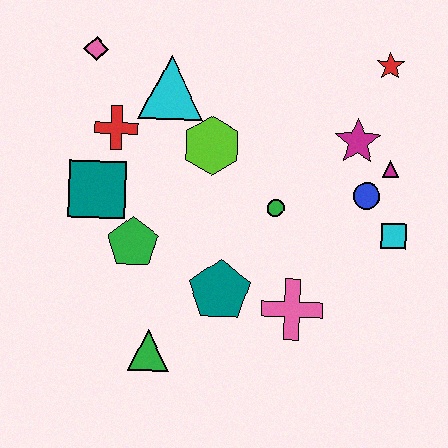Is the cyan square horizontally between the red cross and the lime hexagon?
No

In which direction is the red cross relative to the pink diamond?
The red cross is below the pink diamond.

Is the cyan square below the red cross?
Yes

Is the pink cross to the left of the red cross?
No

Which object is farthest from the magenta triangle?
The pink diamond is farthest from the magenta triangle.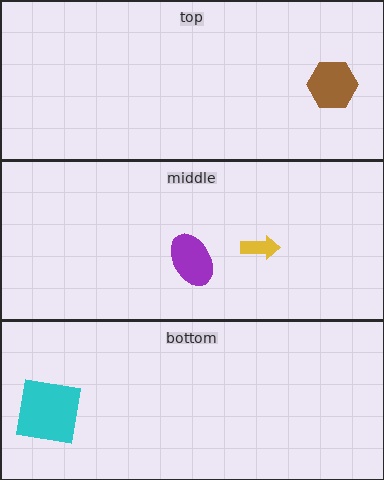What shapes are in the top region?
The brown hexagon.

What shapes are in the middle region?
The yellow arrow, the purple ellipse.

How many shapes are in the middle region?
2.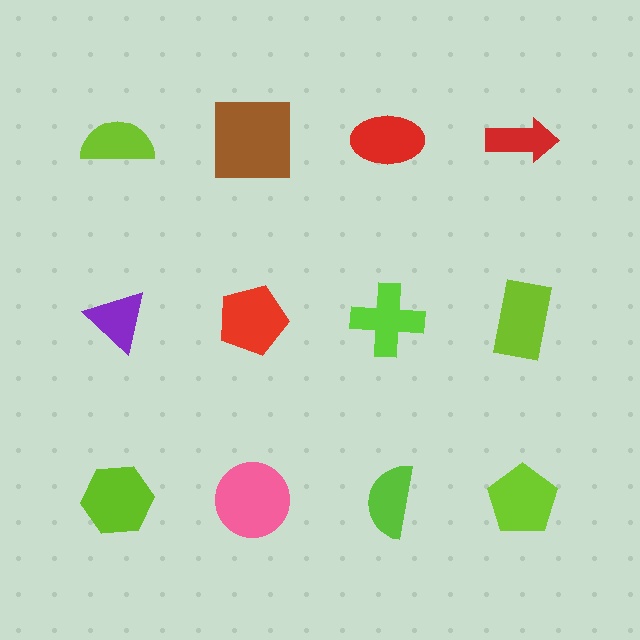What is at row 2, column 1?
A purple triangle.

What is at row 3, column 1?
A lime hexagon.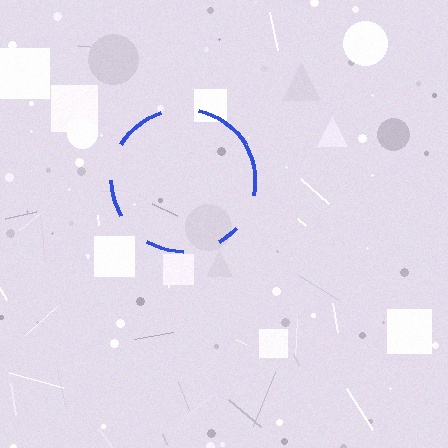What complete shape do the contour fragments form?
The contour fragments form a circle.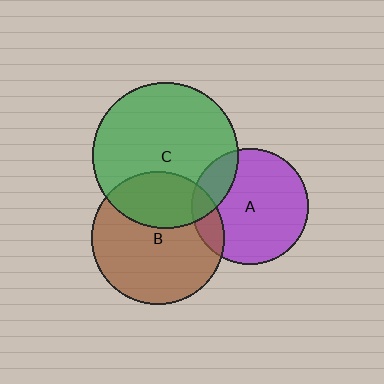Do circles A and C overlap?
Yes.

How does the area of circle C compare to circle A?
Approximately 1.6 times.